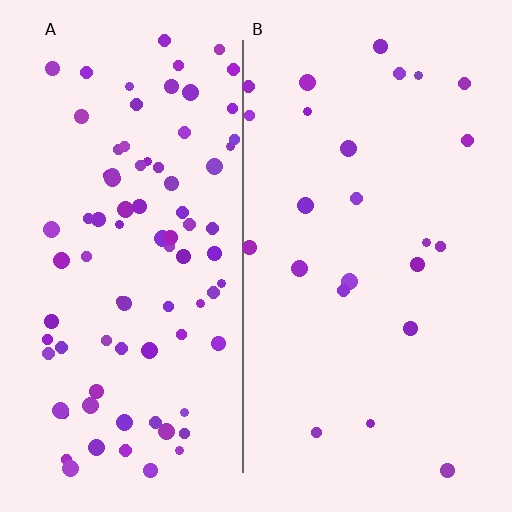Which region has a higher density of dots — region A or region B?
A (the left).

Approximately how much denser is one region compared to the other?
Approximately 3.5× — region A over region B.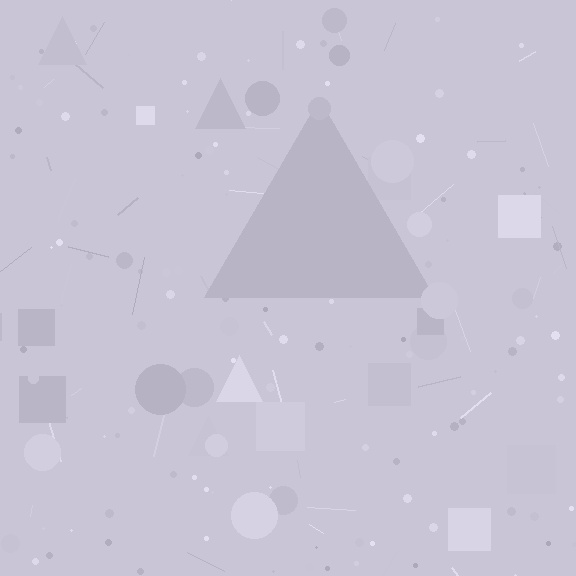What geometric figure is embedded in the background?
A triangle is embedded in the background.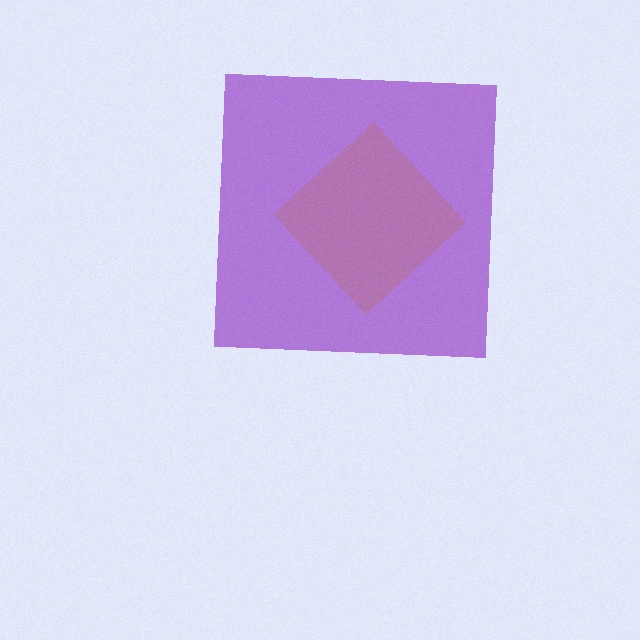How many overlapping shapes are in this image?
There are 2 overlapping shapes in the image.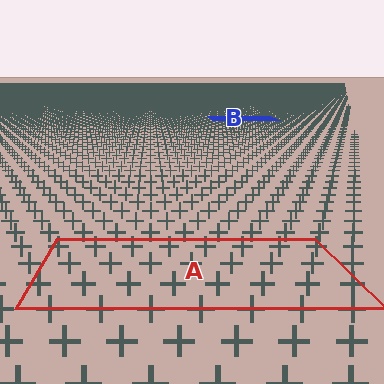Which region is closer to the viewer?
Region A is closer. The texture elements there are larger and more spread out.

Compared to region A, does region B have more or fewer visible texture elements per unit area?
Region B has more texture elements per unit area — they are packed more densely because it is farther away.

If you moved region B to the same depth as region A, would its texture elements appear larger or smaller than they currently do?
They would appear larger. At a closer depth, the same texture elements are projected at a bigger on-screen size.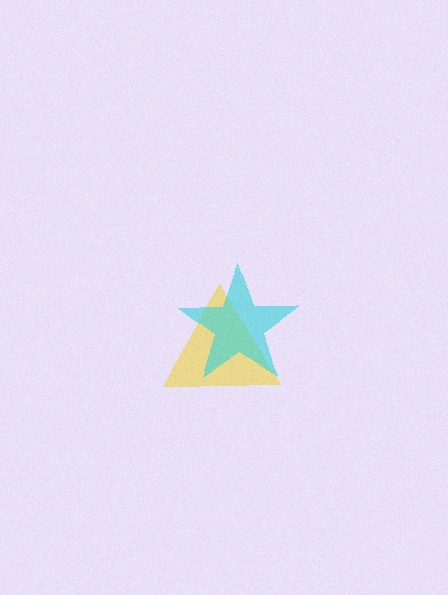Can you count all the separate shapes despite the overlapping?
Yes, there are 2 separate shapes.